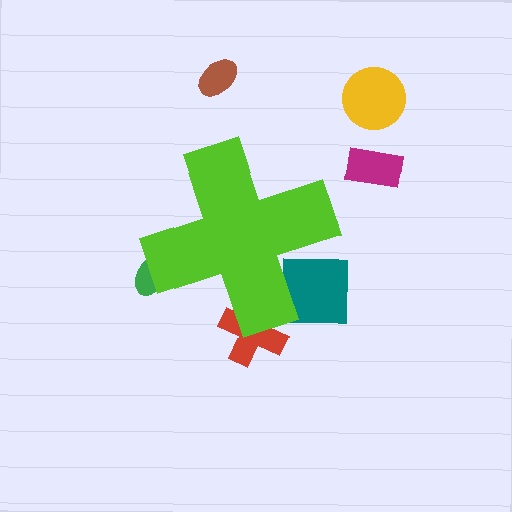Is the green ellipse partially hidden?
Yes, the green ellipse is partially hidden behind the lime cross.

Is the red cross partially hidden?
Yes, the red cross is partially hidden behind the lime cross.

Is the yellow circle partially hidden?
No, the yellow circle is fully visible.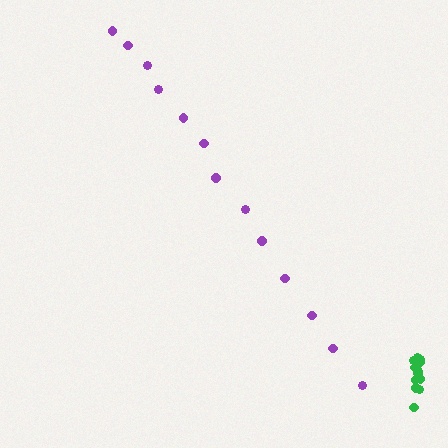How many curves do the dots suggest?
There are 2 distinct paths.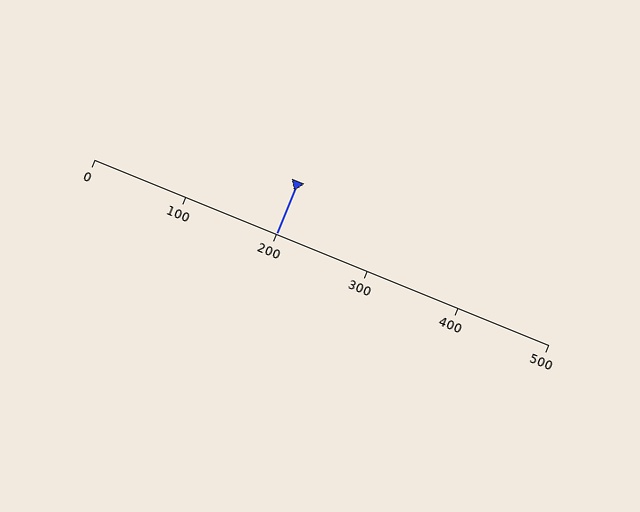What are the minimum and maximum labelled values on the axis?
The axis runs from 0 to 500.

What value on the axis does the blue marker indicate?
The marker indicates approximately 200.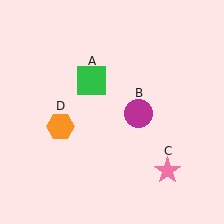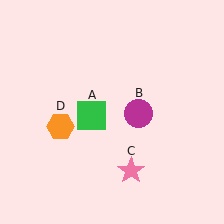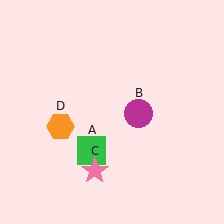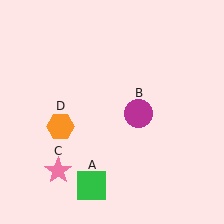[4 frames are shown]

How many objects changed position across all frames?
2 objects changed position: green square (object A), pink star (object C).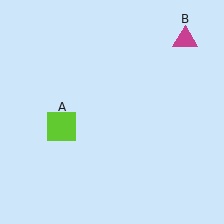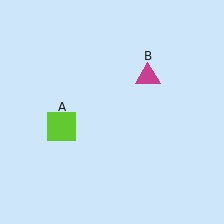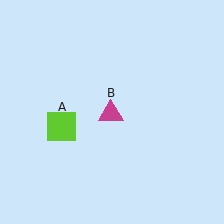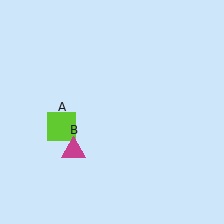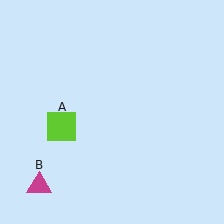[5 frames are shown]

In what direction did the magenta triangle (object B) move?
The magenta triangle (object B) moved down and to the left.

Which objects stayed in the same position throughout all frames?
Lime square (object A) remained stationary.